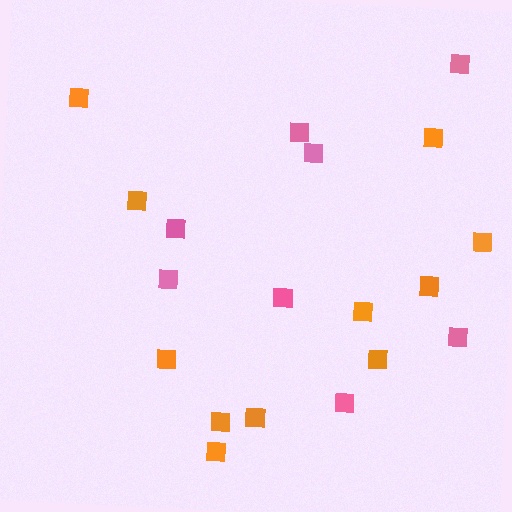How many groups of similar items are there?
There are 2 groups: one group of orange squares (11) and one group of pink squares (8).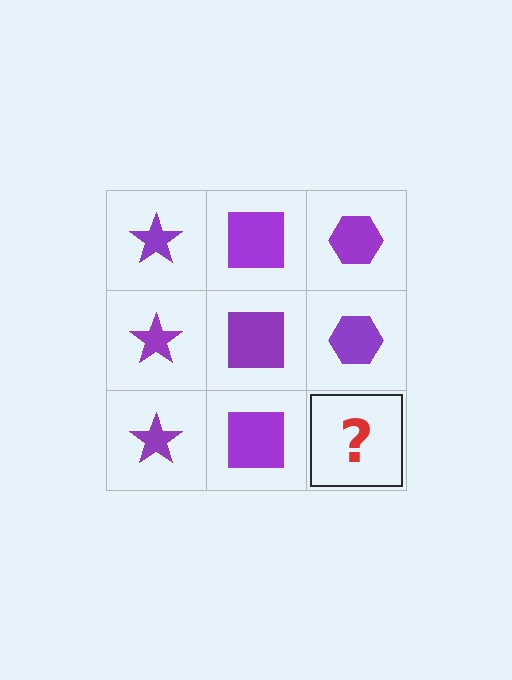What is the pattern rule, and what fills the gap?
The rule is that each column has a consistent shape. The gap should be filled with a purple hexagon.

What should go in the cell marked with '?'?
The missing cell should contain a purple hexagon.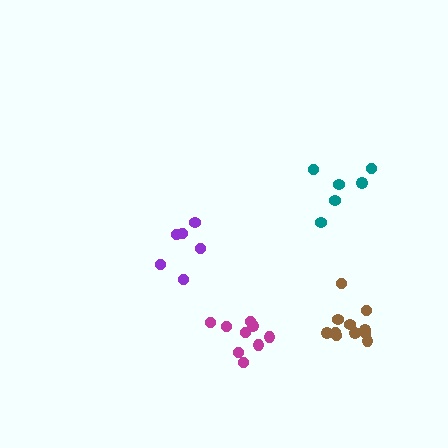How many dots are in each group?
Group 1: 6 dots, Group 2: 12 dots, Group 3: 9 dots, Group 4: 6 dots (33 total).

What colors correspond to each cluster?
The clusters are colored: teal, brown, magenta, purple.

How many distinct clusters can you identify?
There are 4 distinct clusters.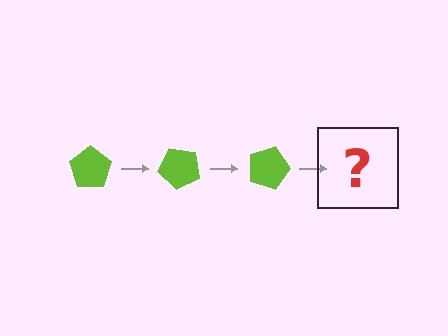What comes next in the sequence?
The next element should be a lime pentagon rotated 135 degrees.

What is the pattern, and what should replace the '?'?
The pattern is that the pentagon rotates 45 degrees each step. The '?' should be a lime pentagon rotated 135 degrees.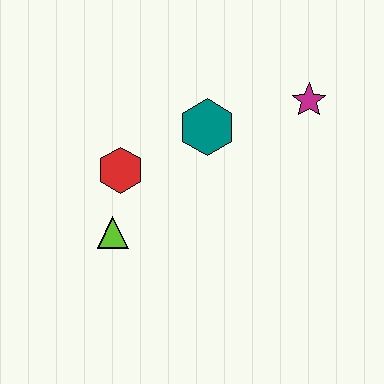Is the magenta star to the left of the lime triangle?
No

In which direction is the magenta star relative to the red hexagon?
The magenta star is to the right of the red hexagon.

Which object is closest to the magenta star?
The teal hexagon is closest to the magenta star.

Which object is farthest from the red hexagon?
The magenta star is farthest from the red hexagon.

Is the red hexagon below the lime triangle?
No